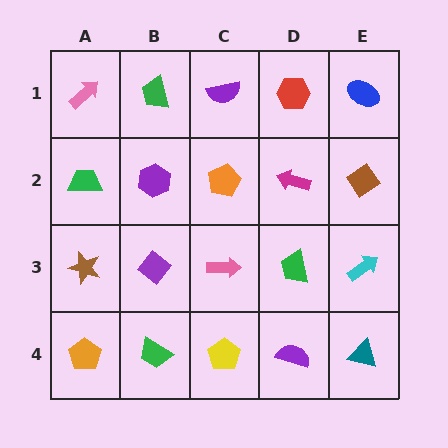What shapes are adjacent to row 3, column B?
A purple hexagon (row 2, column B), a green trapezoid (row 4, column B), a brown star (row 3, column A), a pink arrow (row 3, column C).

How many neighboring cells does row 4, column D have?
3.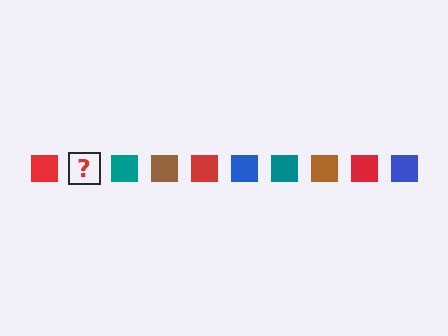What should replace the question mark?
The question mark should be replaced with a blue square.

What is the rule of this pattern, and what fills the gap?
The rule is that the pattern cycles through red, blue, teal, brown squares. The gap should be filled with a blue square.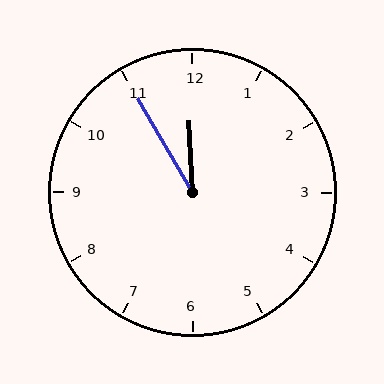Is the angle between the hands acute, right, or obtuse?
It is acute.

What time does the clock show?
11:55.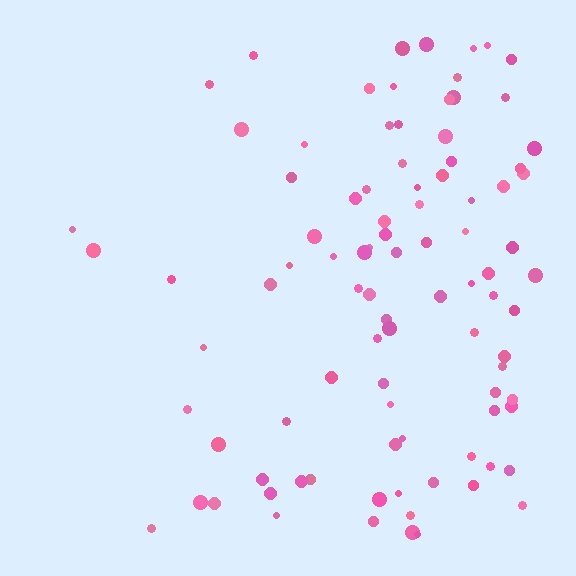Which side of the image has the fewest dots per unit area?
The left.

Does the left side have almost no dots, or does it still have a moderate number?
Still a moderate number, just noticeably fewer than the right.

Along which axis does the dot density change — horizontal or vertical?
Horizontal.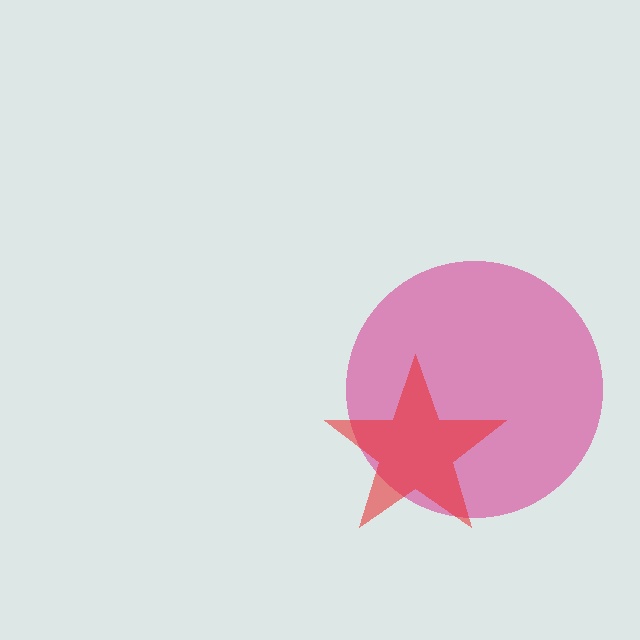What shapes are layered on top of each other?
The layered shapes are: a magenta circle, a red star.